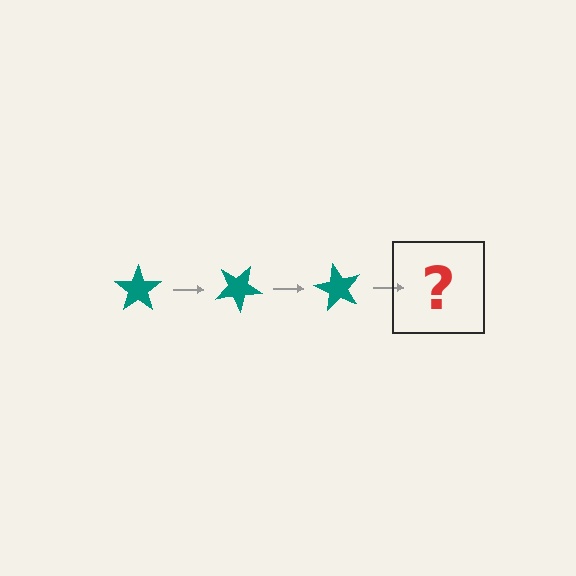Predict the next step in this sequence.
The next step is a teal star rotated 90 degrees.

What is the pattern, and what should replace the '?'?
The pattern is that the star rotates 30 degrees each step. The '?' should be a teal star rotated 90 degrees.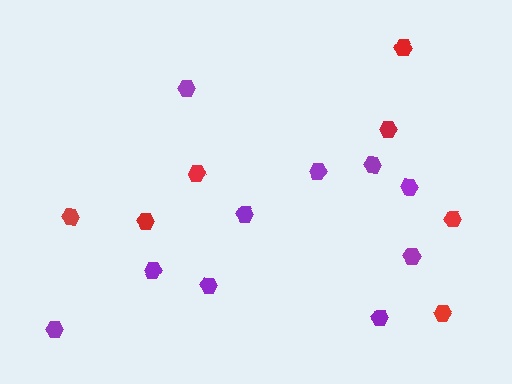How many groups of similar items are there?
There are 2 groups: one group of purple hexagons (10) and one group of red hexagons (7).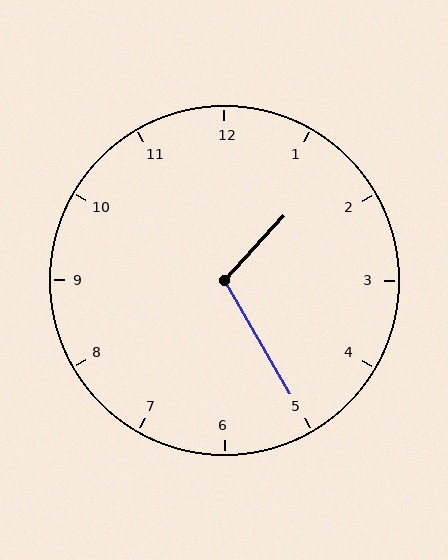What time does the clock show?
1:25.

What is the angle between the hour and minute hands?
Approximately 108 degrees.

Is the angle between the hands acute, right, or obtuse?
It is obtuse.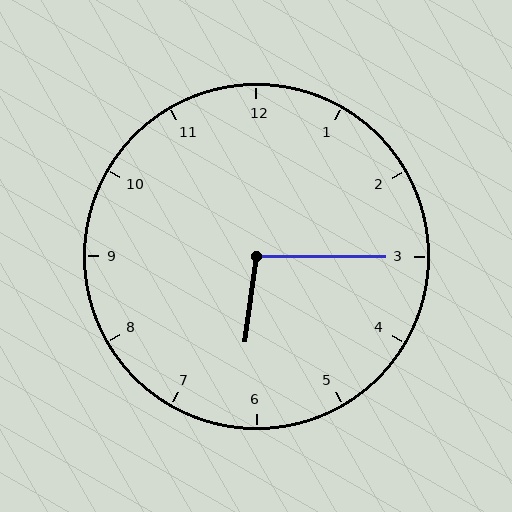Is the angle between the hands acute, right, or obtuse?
It is obtuse.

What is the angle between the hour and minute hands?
Approximately 98 degrees.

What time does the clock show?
6:15.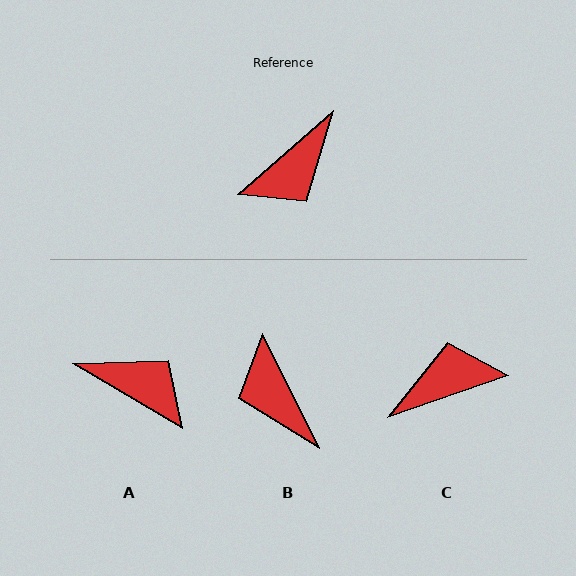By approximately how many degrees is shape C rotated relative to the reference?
Approximately 158 degrees counter-clockwise.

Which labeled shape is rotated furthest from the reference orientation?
C, about 158 degrees away.